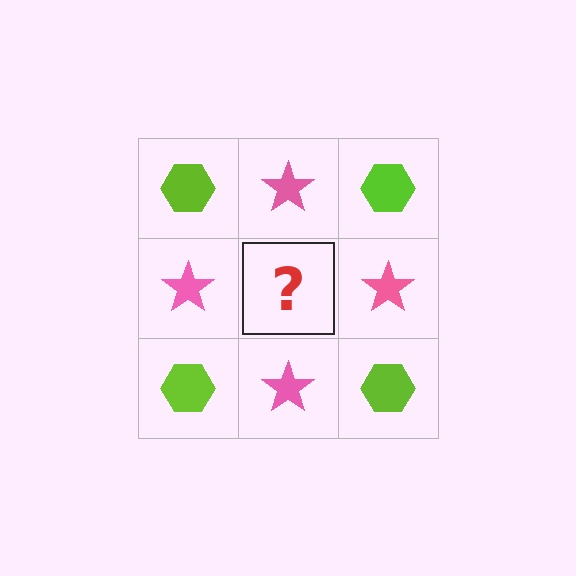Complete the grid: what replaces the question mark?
The question mark should be replaced with a lime hexagon.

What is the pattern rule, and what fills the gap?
The rule is that it alternates lime hexagon and pink star in a checkerboard pattern. The gap should be filled with a lime hexagon.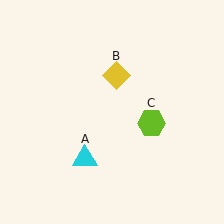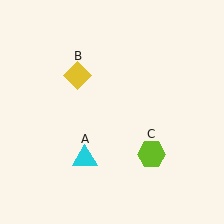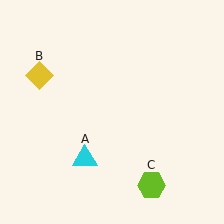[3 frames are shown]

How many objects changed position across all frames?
2 objects changed position: yellow diamond (object B), lime hexagon (object C).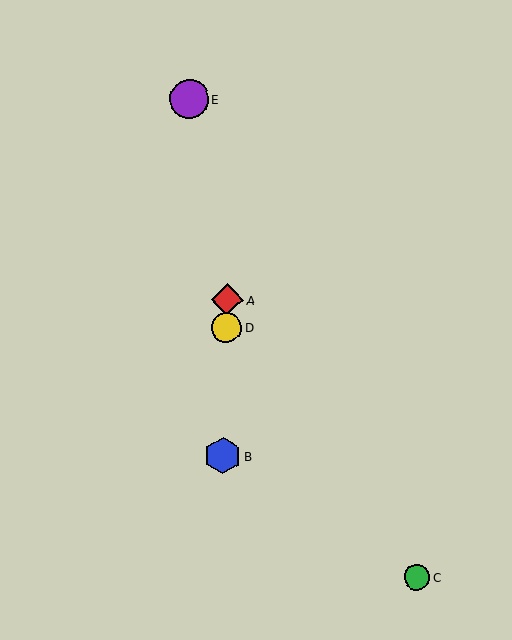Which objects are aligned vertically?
Objects A, B, D are aligned vertically.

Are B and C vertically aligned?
No, B is at x≈223 and C is at x≈417.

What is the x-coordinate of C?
Object C is at x≈417.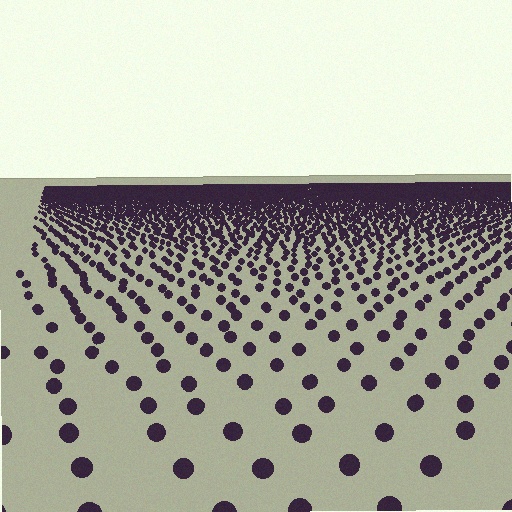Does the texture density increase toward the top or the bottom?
Density increases toward the top.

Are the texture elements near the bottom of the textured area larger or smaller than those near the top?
Larger. Near the bottom, elements are closer to the viewer and appear at a bigger on-screen size.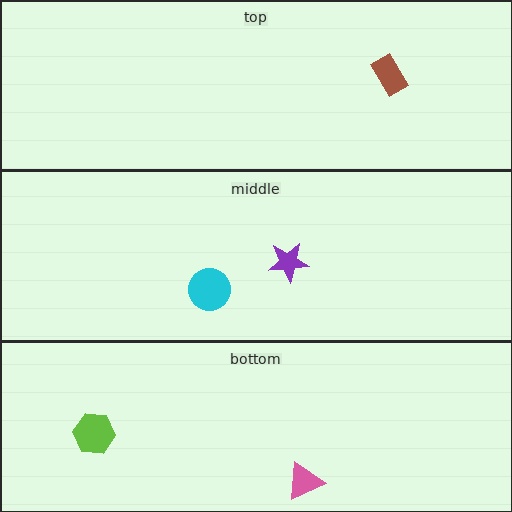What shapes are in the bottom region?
The lime hexagon, the pink triangle.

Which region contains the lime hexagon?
The bottom region.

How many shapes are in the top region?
1.